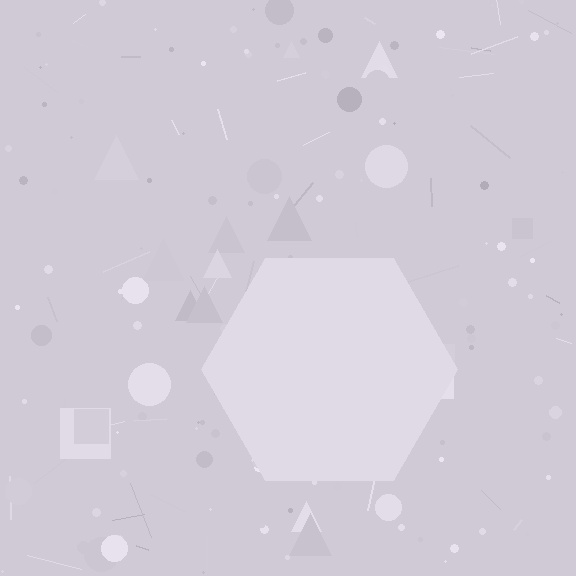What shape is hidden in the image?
A hexagon is hidden in the image.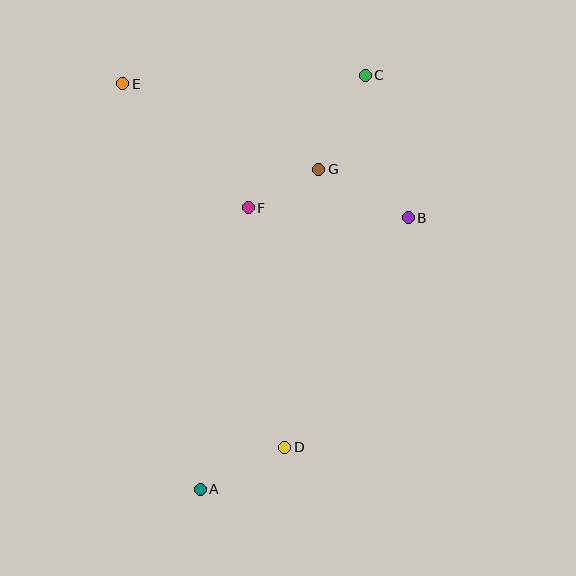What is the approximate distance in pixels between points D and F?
The distance between D and F is approximately 242 pixels.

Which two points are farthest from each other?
Points A and C are farthest from each other.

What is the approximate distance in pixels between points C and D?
The distance between C and D is approximately 381 pixels.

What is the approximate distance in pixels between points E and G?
The distance between E and G is approximately 214 pixels.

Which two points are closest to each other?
Points F and G are closest to each other.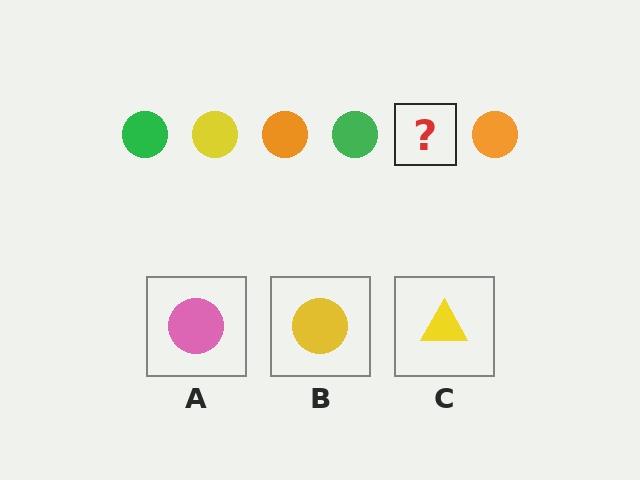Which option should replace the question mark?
Option B.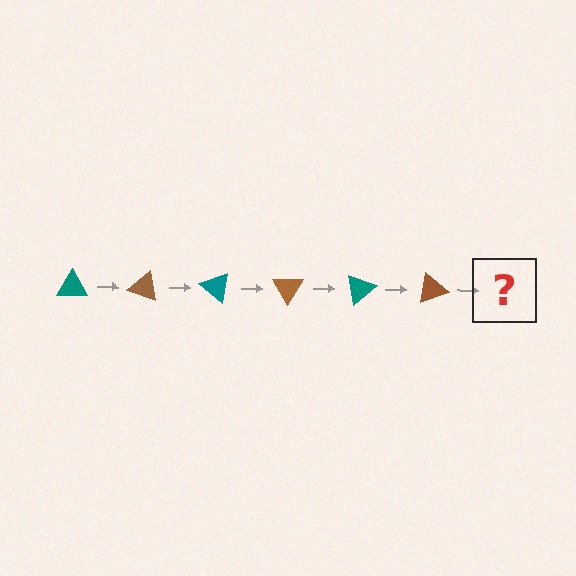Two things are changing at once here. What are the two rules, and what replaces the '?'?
The two rules are that it rotates 20 degrees each step and the color cycles through teal and brown. The '?' should be a teal triangle, rotated 120 degrees from the start.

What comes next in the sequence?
The next element should be a teal triangle, rotated 120 degrees from the start.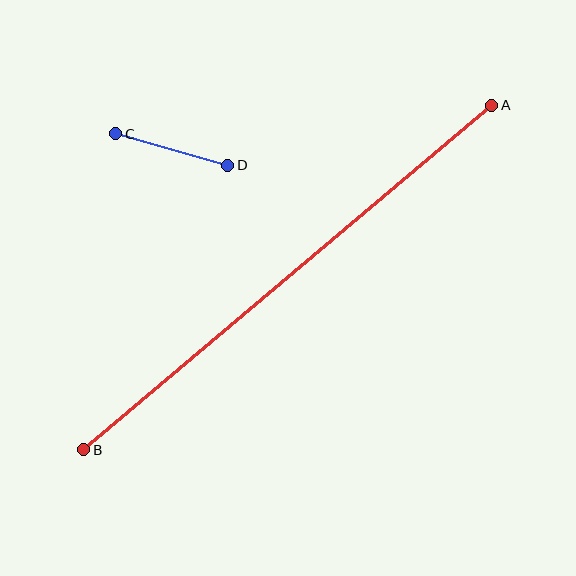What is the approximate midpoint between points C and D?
The midpoint is at approximately (172, 149) pixels.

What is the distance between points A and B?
The distance is approximately 534 pixels.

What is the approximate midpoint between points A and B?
The midpoint is at approximately (288, 278) pixels.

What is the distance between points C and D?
The distance is approximately 116 pixels.